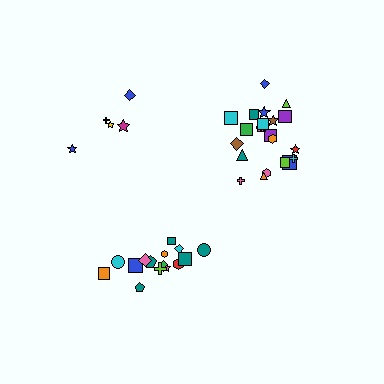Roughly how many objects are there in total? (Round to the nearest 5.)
Roughly 40 objects in total.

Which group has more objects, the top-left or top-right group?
The top-right group.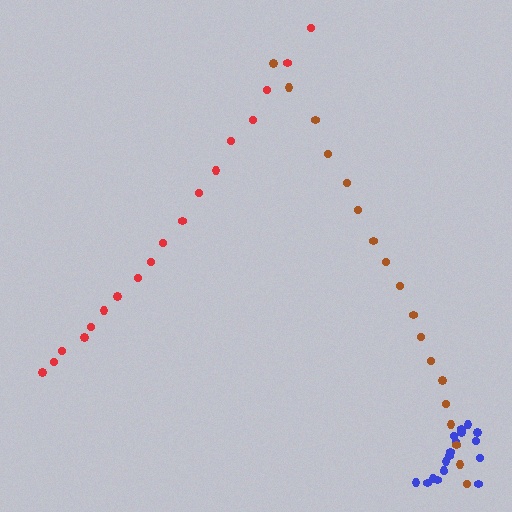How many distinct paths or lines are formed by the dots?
There are 3 distinct paths.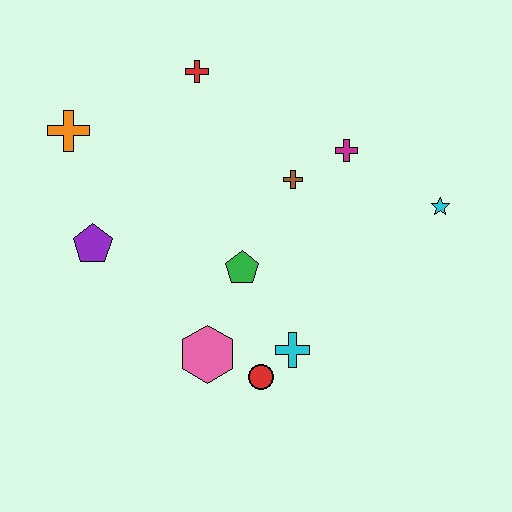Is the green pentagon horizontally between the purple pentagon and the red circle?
Yes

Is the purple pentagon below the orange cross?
Yes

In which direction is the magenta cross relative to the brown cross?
The magenta cross is to the right of the brown cross.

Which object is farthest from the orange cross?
The cyan star is farthest from the orange cross.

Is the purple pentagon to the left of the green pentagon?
Yes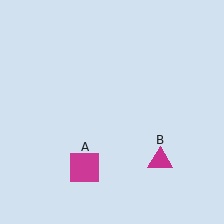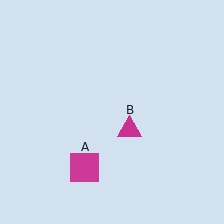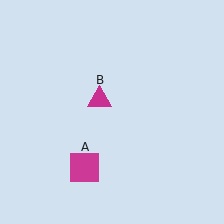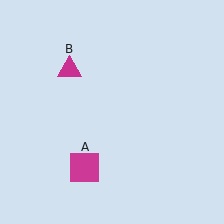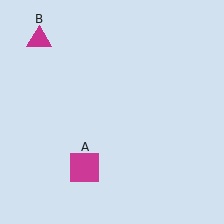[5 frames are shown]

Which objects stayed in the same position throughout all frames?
Magenta square (object A) remained stationary.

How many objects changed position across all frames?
1 object changed position: magenta triangle (object B).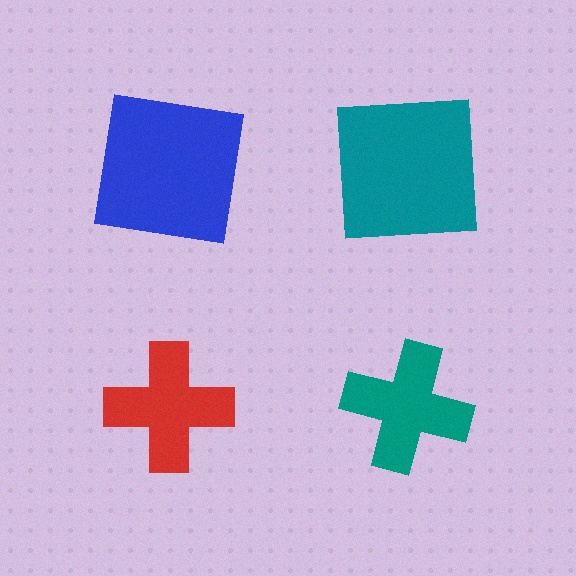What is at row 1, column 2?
A teal square.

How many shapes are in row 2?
2 shapes.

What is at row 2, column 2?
A teal cross.